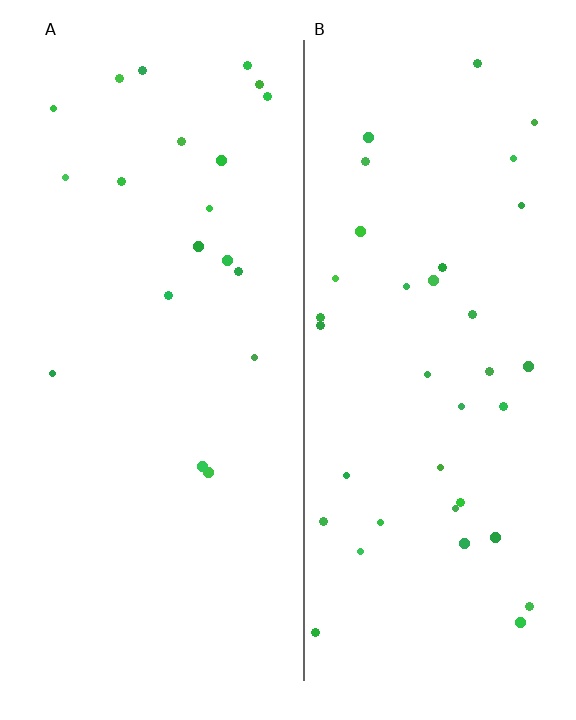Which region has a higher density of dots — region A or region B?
B (the right).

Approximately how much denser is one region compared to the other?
Approximately 1.9× — region B over region A.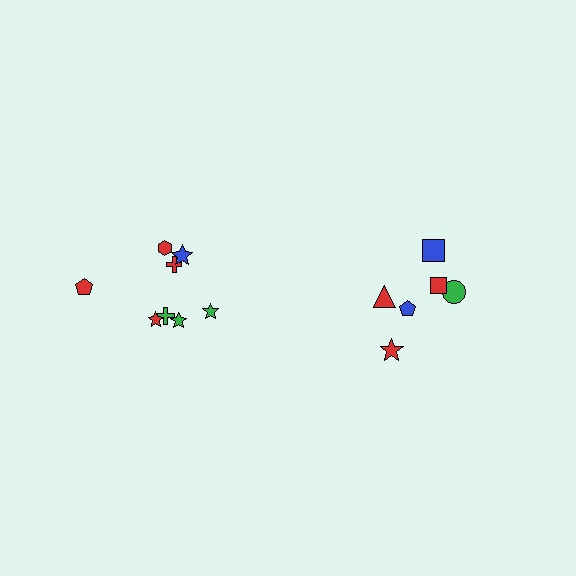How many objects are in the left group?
There are 8 objects.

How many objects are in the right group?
There are 6 objects.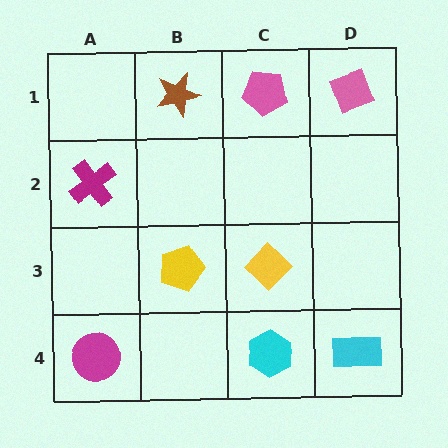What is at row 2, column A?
A magenta cross.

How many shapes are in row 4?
3 shapes.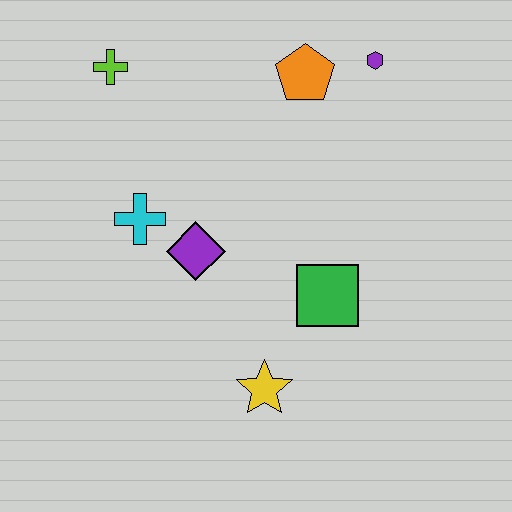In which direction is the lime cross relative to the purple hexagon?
The lime cross is to the left of the purple hexagon.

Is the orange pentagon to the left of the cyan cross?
No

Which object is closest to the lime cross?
The cyan cross is closest to the lime cross.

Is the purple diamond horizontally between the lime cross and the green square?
Yes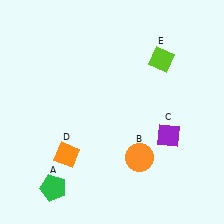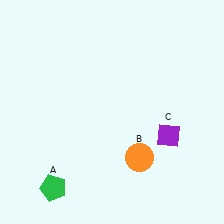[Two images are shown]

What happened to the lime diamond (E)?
The lime diamond (E) was removed in Image 2. It was in the top-right area of Image 1.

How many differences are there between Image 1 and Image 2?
There are 2 differences between the two images.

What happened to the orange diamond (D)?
The orange diamond (D) was removed in Image 2. It was in the bottom-left area of Image 1.